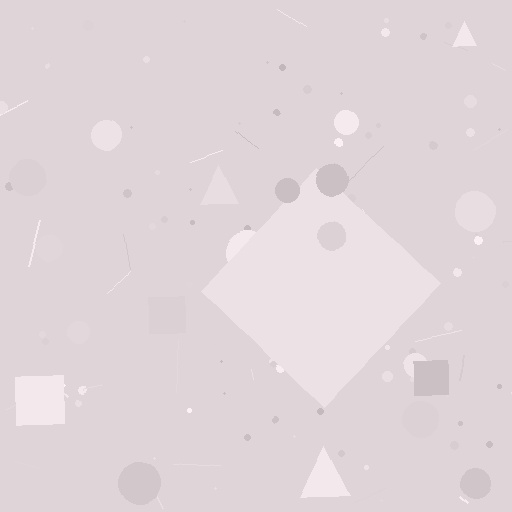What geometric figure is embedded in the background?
A diamond is embedded in the background.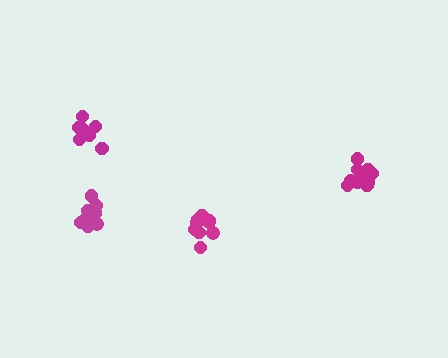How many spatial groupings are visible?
There are 4 spatial groupings.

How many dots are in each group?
Group 1: 11 dots, Group 2: 12 dots, Group 3: 10 dots, Group 4: 8 dots (41 total).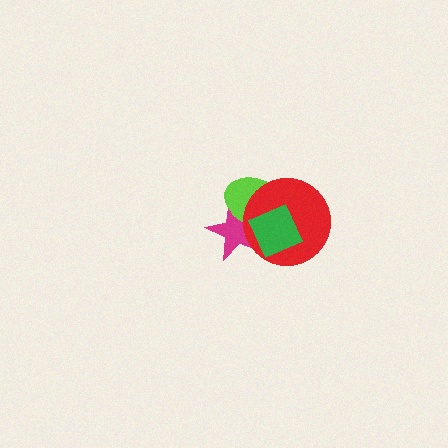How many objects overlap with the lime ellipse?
3 objects overlap with the lime ellipse.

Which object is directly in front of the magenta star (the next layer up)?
The lime ellipse is directly in front of the magenta star.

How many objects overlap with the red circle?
3 objects overlap with the red circle.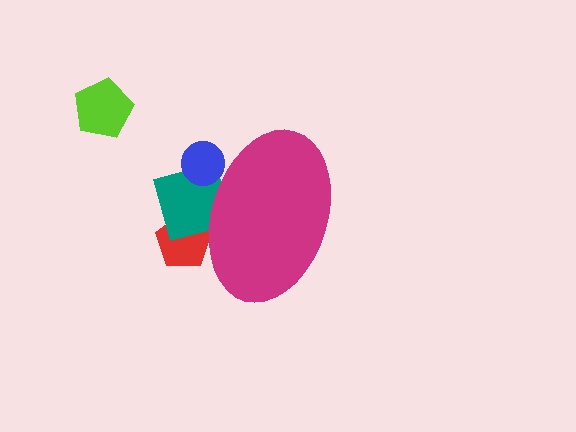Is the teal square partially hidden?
Yes, the teal square is partially hidden behind the magenta ellipse.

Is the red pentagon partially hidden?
Yes, the red pentagon is partially hidden behind the magenta ellipse.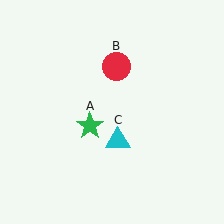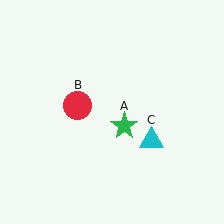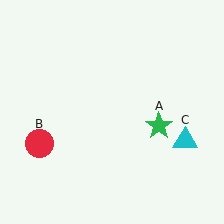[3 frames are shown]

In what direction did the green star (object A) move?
The green star (object A) moved right.